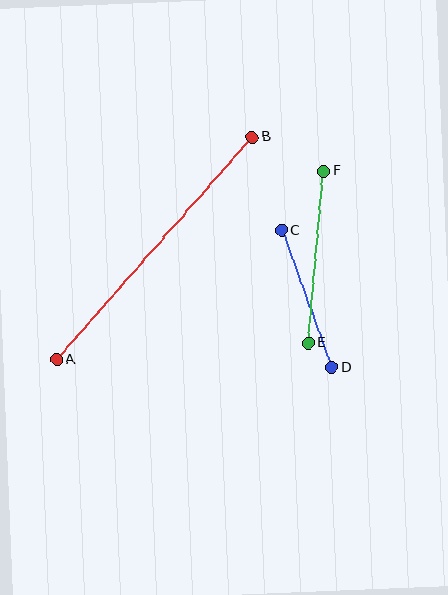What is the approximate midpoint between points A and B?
The midpoint is at approximately (154, 248) pixels.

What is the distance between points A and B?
The distance is approximately 296 pixels.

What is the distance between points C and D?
The distance is approximately 146 pixels.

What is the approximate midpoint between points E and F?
The midpoint is at approximately (316, 257) pixels.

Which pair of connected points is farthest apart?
Points A and B are farthest apart.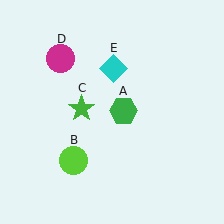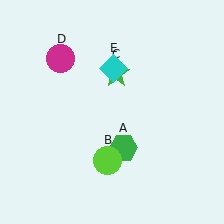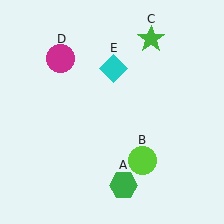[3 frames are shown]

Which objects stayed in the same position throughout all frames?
Magenta circle (object D) and cyan diamond (object E) remained stationary.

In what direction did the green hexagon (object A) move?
The green hexagon (object A) moved down.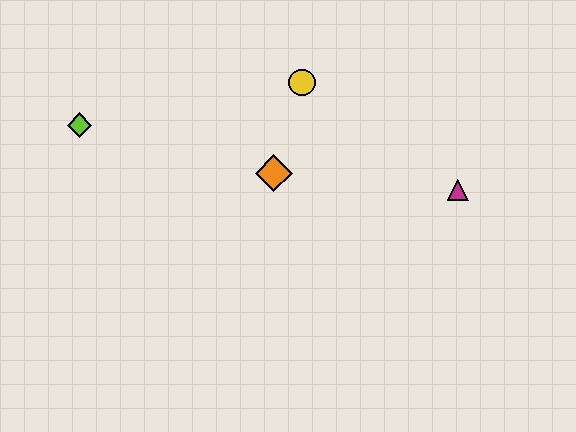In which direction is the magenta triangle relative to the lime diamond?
The magenta triangle is to the right of the lime diamond.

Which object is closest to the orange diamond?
The yellow circle is closest to the orange diamond.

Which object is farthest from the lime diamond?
The magenta triangle is farthest from the lime diamond.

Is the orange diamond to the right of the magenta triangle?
No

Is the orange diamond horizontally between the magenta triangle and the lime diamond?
Yes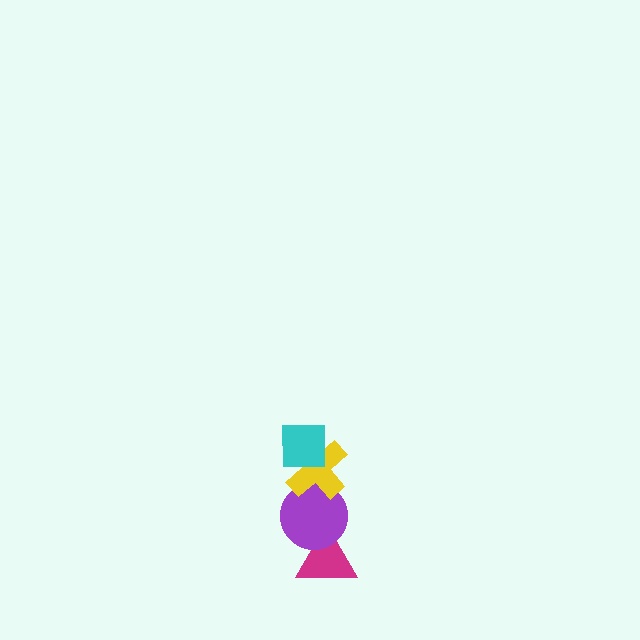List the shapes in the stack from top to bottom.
From top to bottom: the cyan square, the yellow cross, the purple circle, the magenta triangle.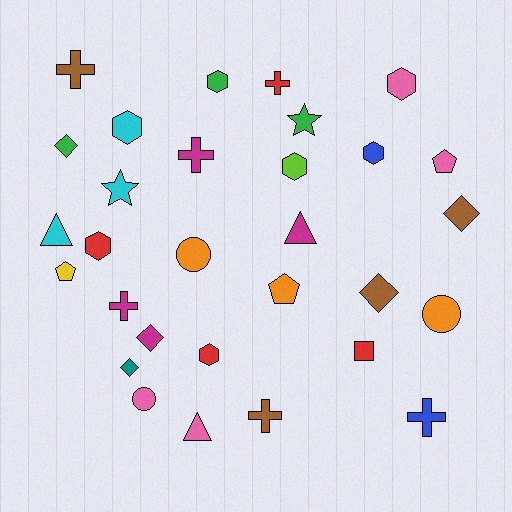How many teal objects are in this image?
There is 1 teal object.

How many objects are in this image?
There are 30 objects.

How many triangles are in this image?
There are 3 triangles.